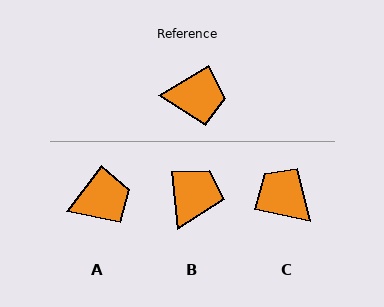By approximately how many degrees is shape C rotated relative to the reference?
Approximately 137 degrees counter-clockwise.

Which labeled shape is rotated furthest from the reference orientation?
C, about 137 degrees away.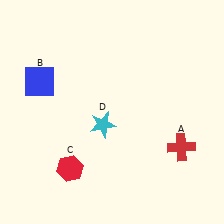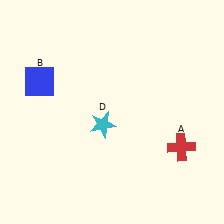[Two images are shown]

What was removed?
The red hexagon (C) was removed in Image 2.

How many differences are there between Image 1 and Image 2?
There is 1 difference between the two images.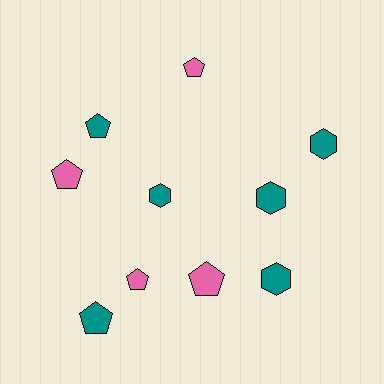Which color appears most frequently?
Teal, with 6 objects.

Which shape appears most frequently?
Pentagon, with 6 objects.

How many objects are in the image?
There are 10 objects.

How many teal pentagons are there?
There are 2 teal pentagons.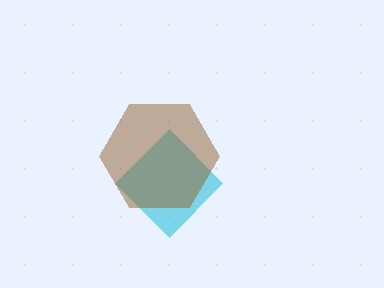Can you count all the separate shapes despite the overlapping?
Yes, there are 2 separate shapes.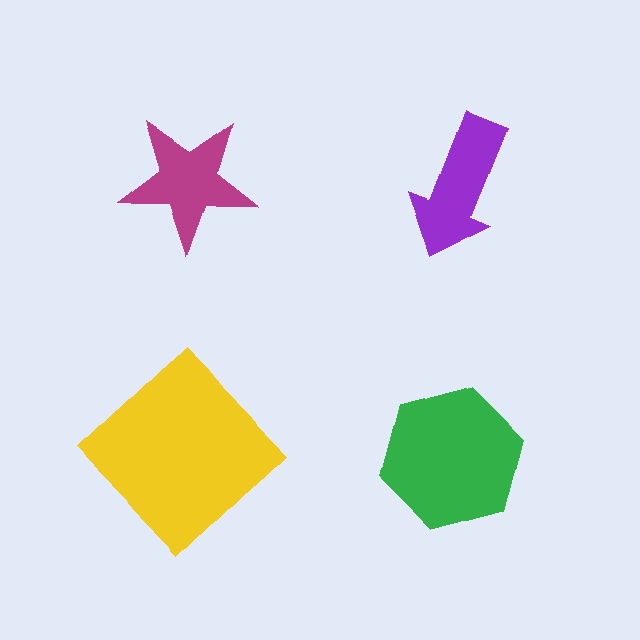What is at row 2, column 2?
A green hexagon.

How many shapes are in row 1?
2 shapes.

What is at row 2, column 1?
A yellow diamond.